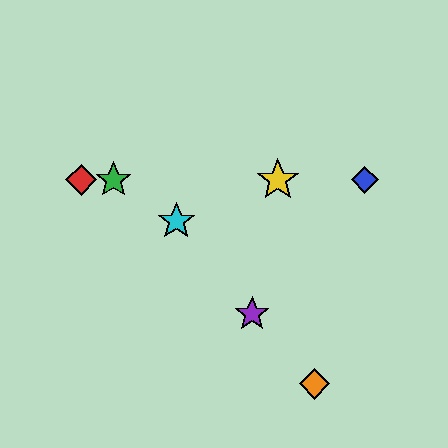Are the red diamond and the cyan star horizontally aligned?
No, the red diamond is at y≈180 and the cyan star is at y≈221.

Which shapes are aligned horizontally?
The red diamond, the blue diamond, the green star, the yellow star are aligned horizontally.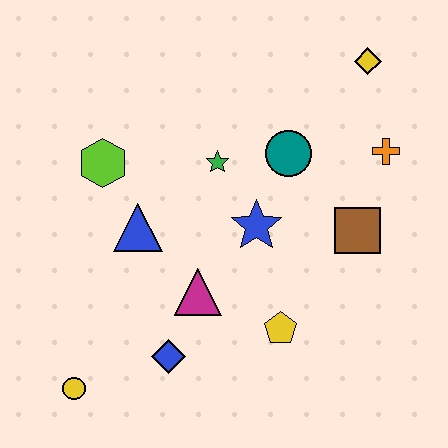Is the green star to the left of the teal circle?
Yes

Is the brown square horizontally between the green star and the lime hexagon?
No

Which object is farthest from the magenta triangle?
The yellow diamond is farthest from the magenta triangle.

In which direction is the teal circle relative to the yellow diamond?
The teal circle is below the yellow diamond.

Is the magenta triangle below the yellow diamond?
Yes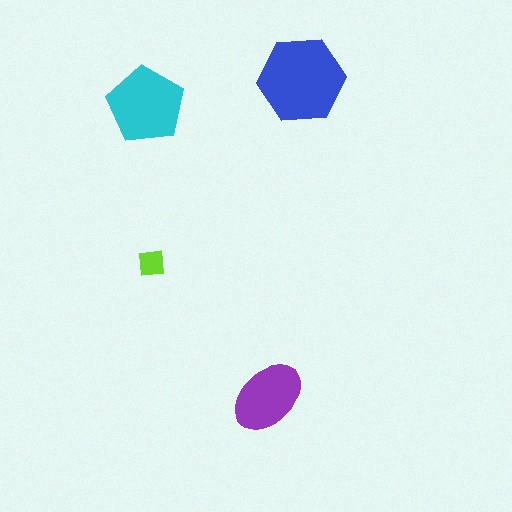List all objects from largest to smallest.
The blue hexagon, the cyan pentagon, the purple ellipse, the lime square.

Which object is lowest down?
The purple ellipse is bottommost.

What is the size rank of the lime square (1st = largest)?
4th.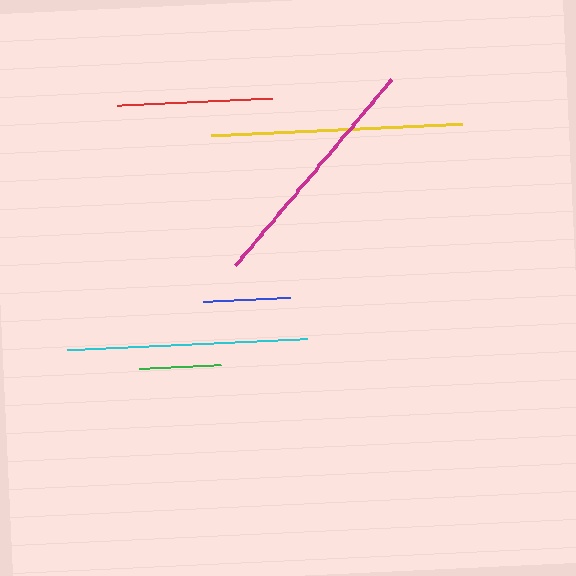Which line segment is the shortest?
The green line is the shortest at approximately 82 pixels.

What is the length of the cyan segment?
The cyan segment is approximately 241 pixels long.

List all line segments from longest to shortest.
From longest to shortest: yellow, magenta, cyan, red, blue, green.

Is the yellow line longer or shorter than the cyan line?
The yellow line is longer than the cyan line.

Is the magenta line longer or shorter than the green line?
The magenta line is longer than the green line.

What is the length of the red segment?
The red segment is approximately 154 pixels long.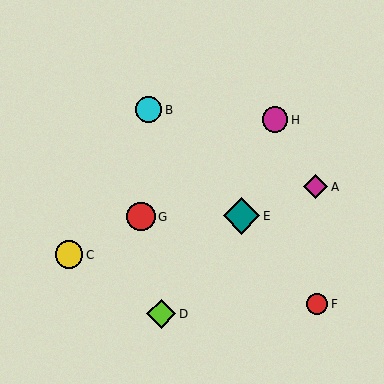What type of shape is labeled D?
Shape D is a lime diamond.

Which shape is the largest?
The teal diamond (labeled E) is the largest.